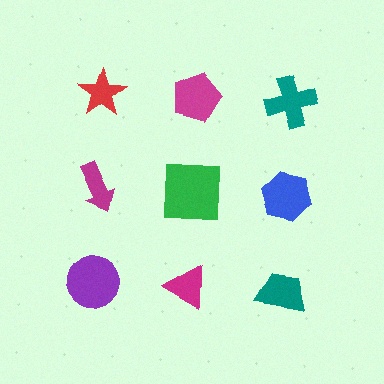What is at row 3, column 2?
A magenta triangle.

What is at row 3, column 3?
A teal trapezoid.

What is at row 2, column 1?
A magenta arrow.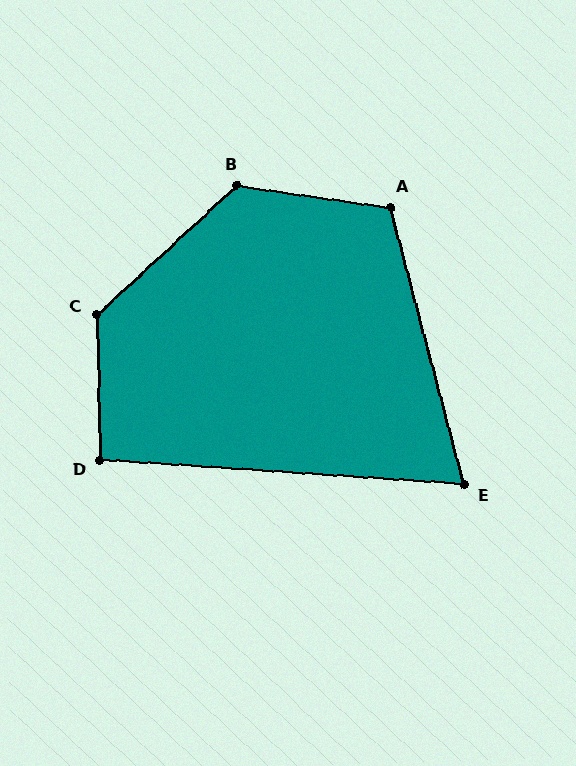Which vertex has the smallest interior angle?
E, at approximately 71 degrees.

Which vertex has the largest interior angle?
C, at approximately 131 degrees.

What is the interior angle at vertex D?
Approximately 95 degrees (obtuse).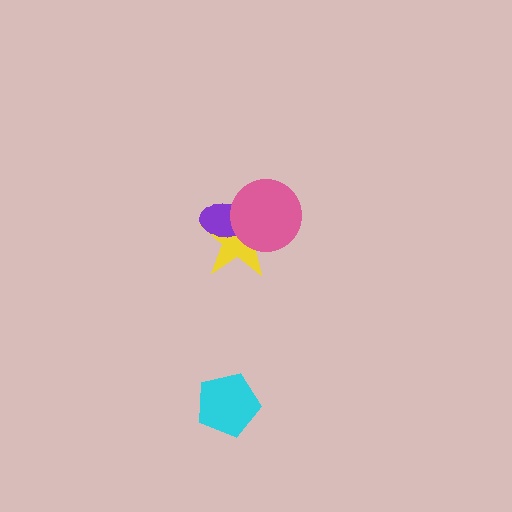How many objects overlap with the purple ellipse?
2 objects overlap with the purple ellipse.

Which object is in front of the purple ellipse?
The pink circle is in front of the purple ellipse.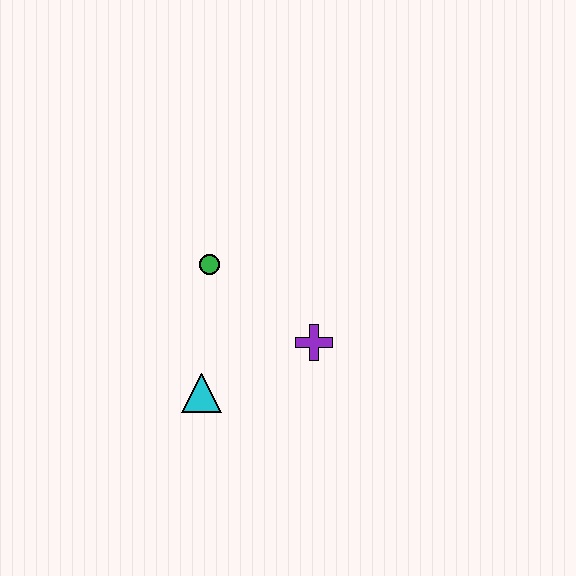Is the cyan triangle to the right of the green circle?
No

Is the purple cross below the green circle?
Yes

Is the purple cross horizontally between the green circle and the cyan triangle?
No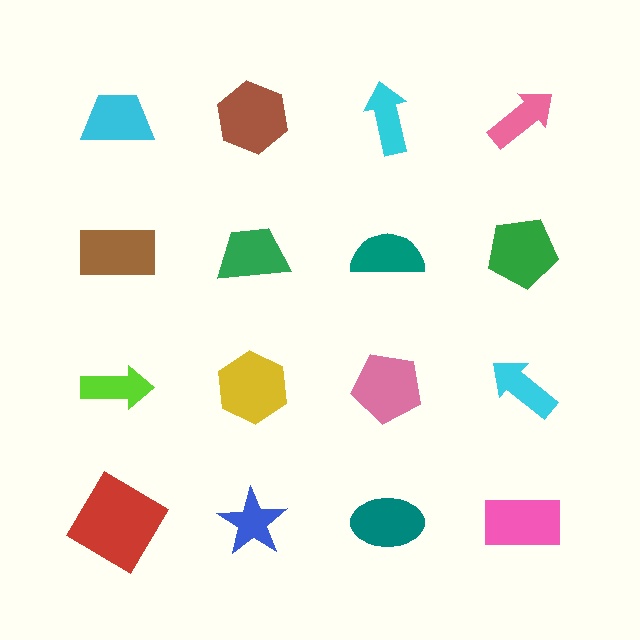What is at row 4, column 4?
A pink rectangle.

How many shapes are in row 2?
4 shapes.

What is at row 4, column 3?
A teal ellipse.